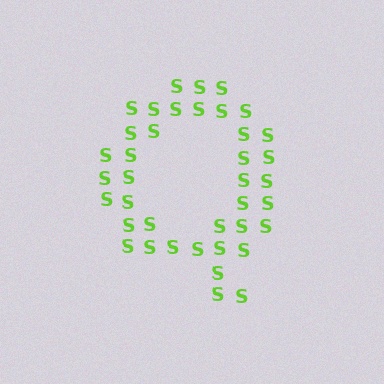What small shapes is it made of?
It is made of small letter S's.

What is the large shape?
The large shape is the letter Q.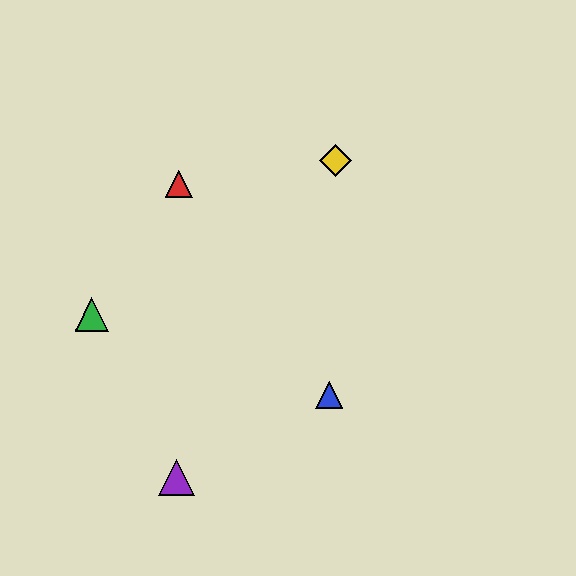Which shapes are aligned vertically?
The red triangle, the purple triangle are aligned vertically.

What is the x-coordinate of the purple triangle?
The purple triangle is at x≈177.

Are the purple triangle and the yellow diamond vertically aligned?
No, the purple triangle is at x≈177 and the yellow diamond is at x≈336.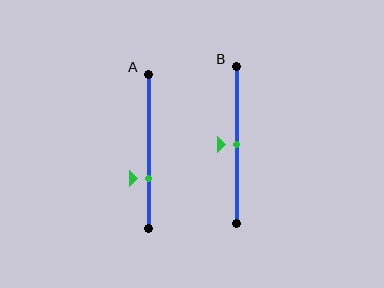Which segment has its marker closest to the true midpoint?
Segment B has its marker closest to the true midpoint.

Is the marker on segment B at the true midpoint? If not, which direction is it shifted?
Yes, the marker on segment B is at the true midpoint.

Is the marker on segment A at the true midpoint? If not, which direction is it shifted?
No, the marker on segment A is shifted downward by about 18% of the segment length.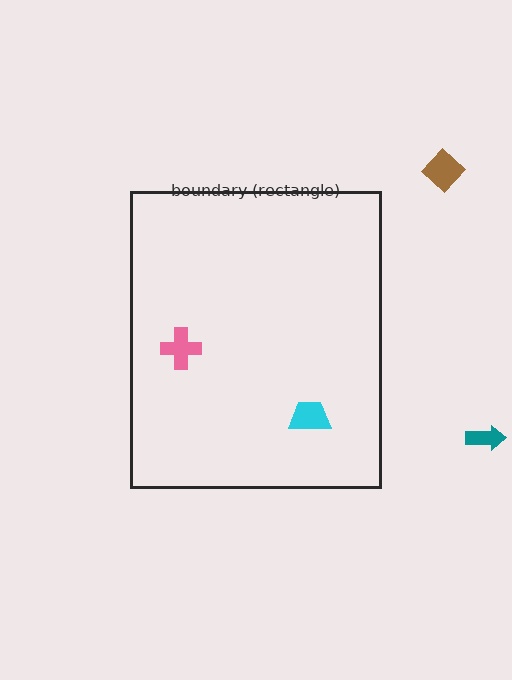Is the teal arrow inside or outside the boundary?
Outside.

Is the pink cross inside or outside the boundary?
Inside.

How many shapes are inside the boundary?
2 inside, 2 outside.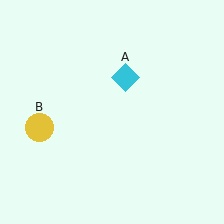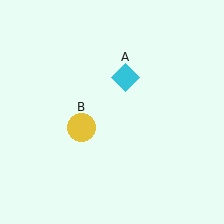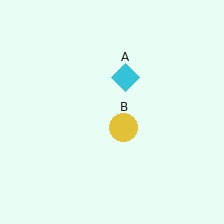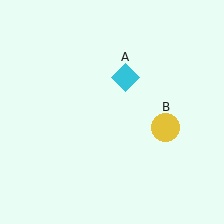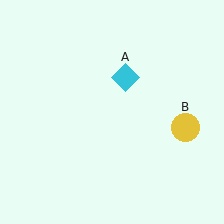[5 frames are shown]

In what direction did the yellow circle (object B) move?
The yellow circle (object B) moved right.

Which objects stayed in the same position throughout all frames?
Cyan diamond (object A) remained stationary.